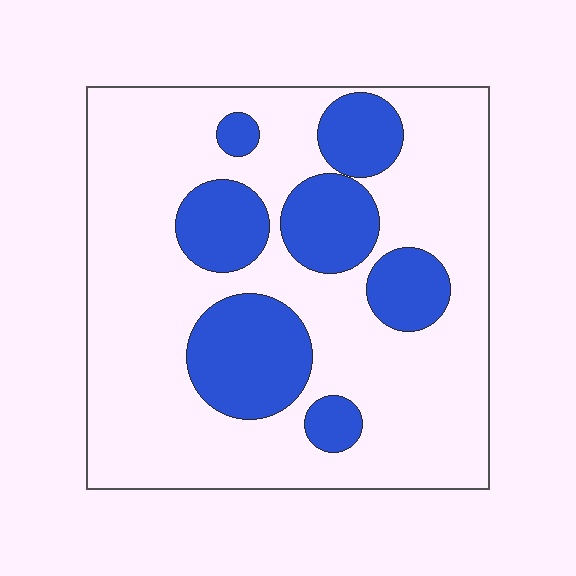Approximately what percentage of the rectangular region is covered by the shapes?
Approximately 25%.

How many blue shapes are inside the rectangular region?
7.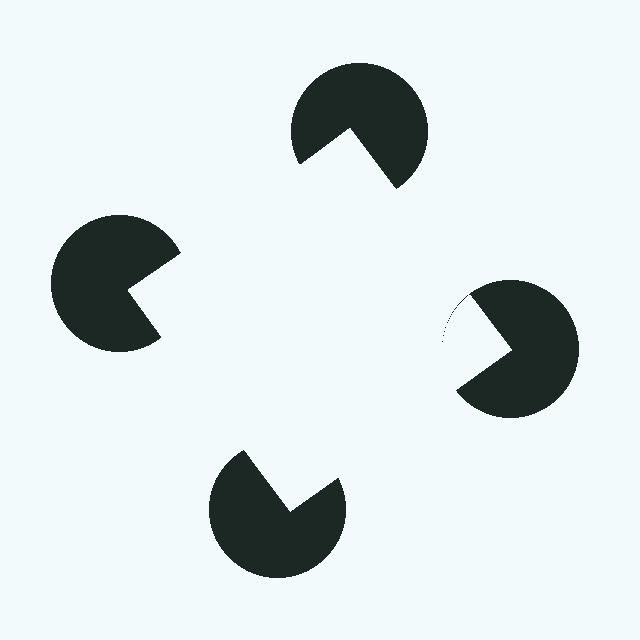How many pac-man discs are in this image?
There are 4 — one at each vertex of the illusory square.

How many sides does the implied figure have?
4 sides.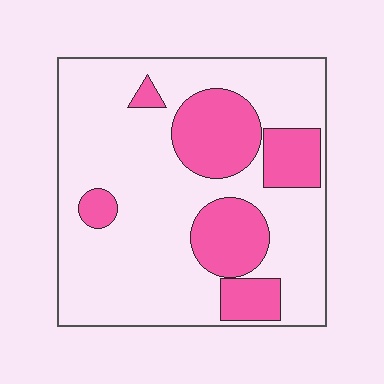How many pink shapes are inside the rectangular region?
6.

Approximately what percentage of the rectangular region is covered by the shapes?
Approximately 25%.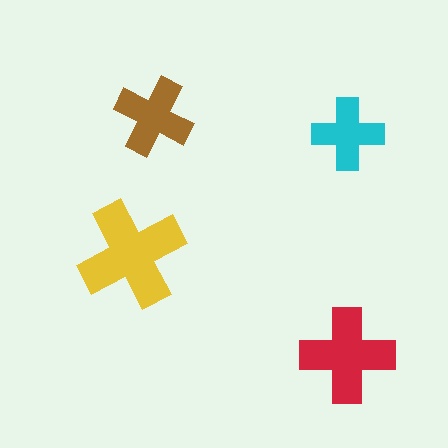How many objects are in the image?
There are 4 objects in the image.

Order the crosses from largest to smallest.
the yellow one, the red one, the brown one, the cyan one.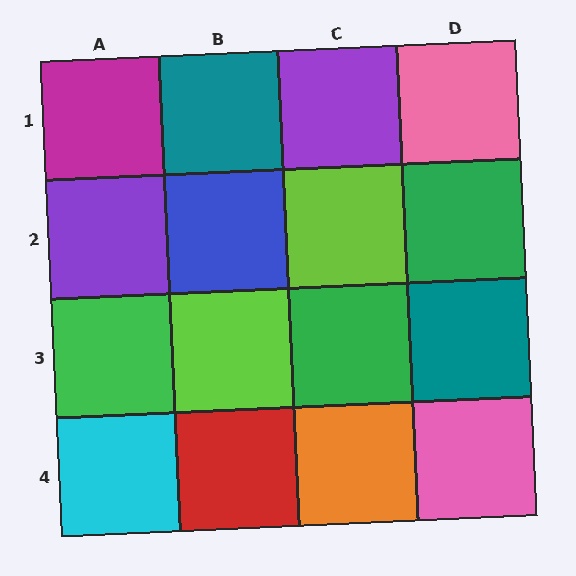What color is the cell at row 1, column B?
Teal.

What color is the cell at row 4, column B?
Red.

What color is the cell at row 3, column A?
Green.